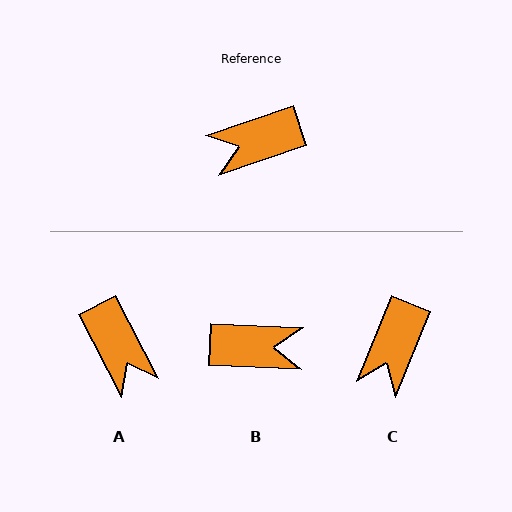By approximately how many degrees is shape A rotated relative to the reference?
Approximately 99 degrees counter-clockwise.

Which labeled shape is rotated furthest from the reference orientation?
B, about 159 degrees away.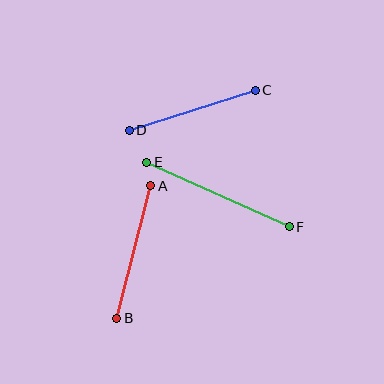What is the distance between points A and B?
The distance is approximately 137 pixels.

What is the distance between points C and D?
The distance is approximately 132 pixels.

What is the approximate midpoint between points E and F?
The midpoint is at approximately (218, 194) pixels.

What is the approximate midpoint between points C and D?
The midpoint is at approximately (192, 110) pixels.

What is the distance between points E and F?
The distance is approximately 156 pixels.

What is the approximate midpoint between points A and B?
The midpoint is at approximately (134, 252) pixels.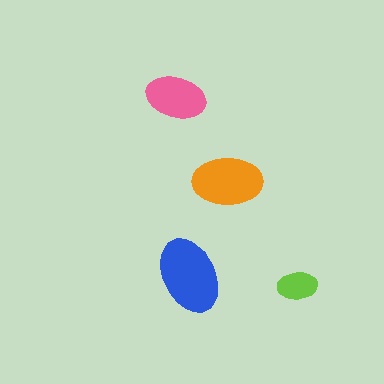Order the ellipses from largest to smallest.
the blue one, the orange one, the pink one, the lime one.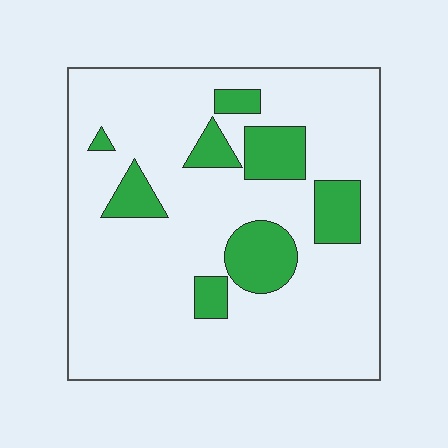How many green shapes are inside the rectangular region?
8.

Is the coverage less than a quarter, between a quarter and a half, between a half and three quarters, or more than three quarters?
Less than a quarter.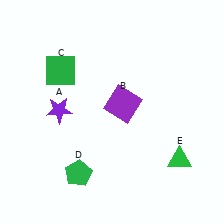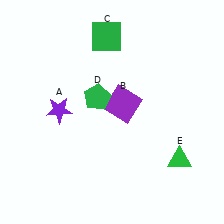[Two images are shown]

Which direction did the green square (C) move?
The green square (C) moved right.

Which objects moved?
The objects that moved are: the green square (C), the green pentagon (D).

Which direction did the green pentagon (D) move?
The green pentagon (D) moved up.